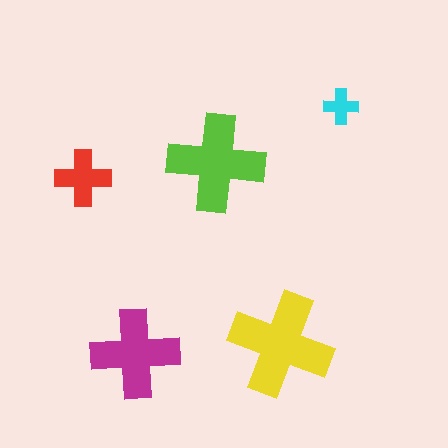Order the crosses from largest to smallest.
the yellow one, the lime one, the magenta one, the red one, the cyan one.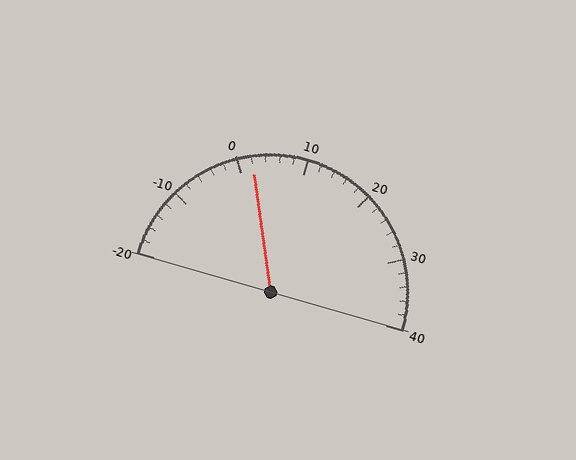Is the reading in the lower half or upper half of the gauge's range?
The reading is in the lower half of the range (-20 to 40).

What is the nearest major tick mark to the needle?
The nearest major tick mark is 0.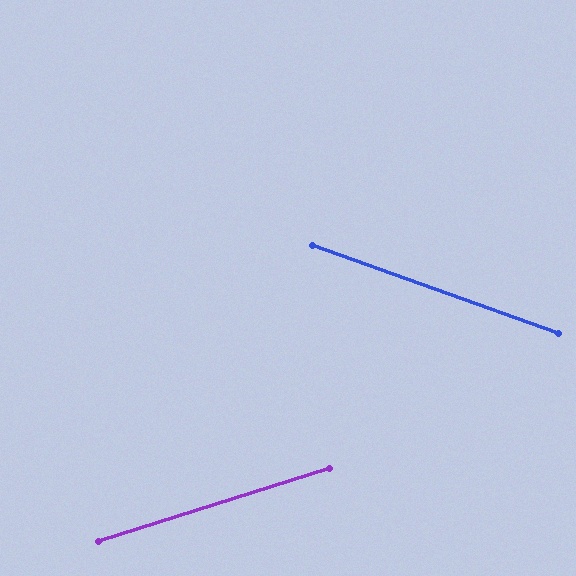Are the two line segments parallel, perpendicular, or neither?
Neither parallel nor perpendicular — they differ by about 37°.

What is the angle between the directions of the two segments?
Approximately 37 degrees.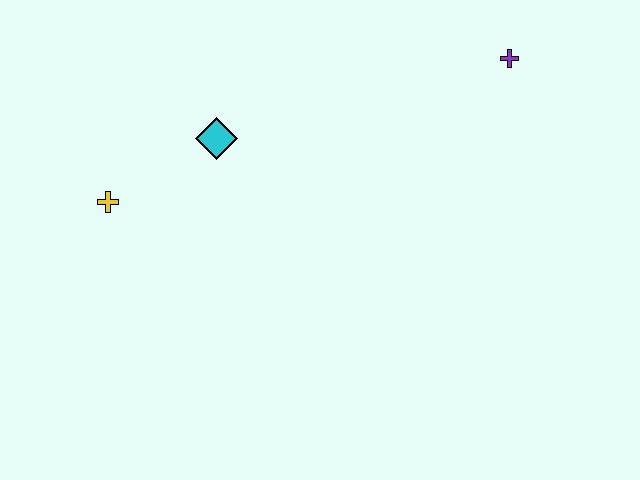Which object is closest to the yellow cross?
The cyan diamond is closest to the yellow cross.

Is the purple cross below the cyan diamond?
No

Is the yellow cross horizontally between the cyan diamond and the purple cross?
No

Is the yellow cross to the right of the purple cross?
No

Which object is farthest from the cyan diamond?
The purple cross is farthest from the cyan diamond.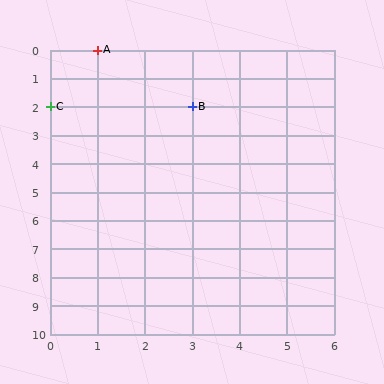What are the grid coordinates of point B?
Point B is at grid coordinates (3, 2).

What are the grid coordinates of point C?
Point C is at grid coordinates (0, 2).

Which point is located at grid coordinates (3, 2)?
Point B is at (3, 2).